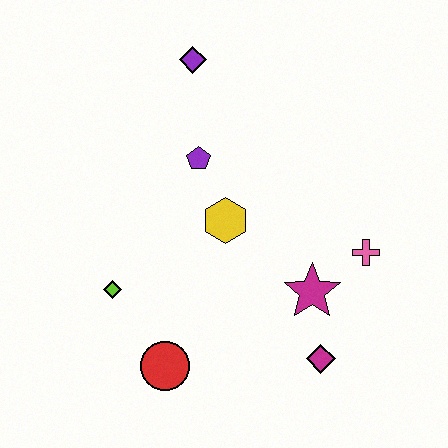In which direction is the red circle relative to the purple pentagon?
The red circle is below the purple pentagon.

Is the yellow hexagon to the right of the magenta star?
No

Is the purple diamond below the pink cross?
No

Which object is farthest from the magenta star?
The purple diamond is farthest from the magenta star.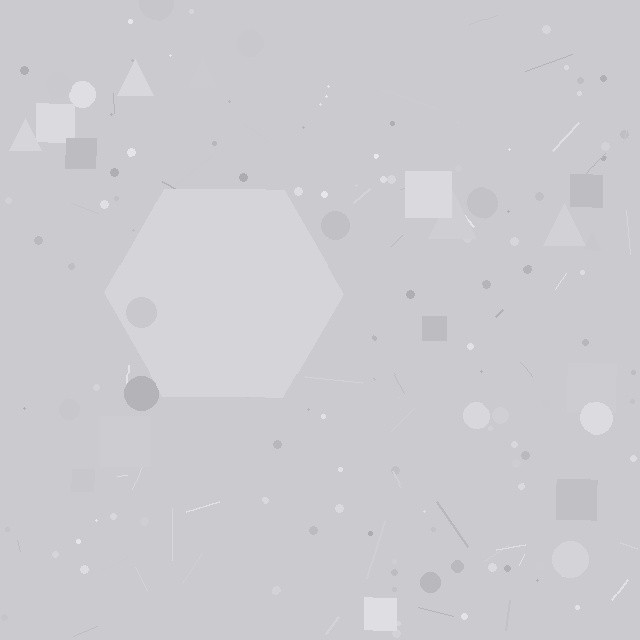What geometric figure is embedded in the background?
A hexagon is embedded in the background.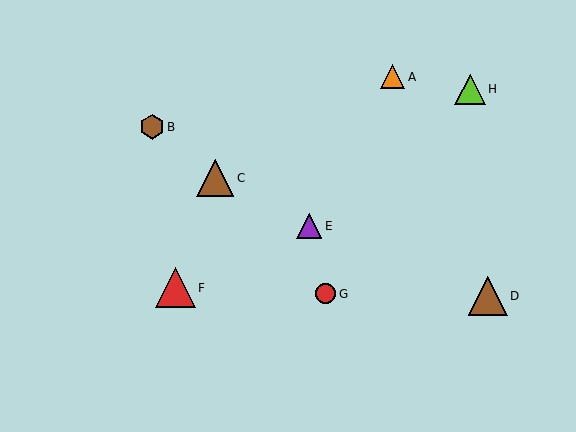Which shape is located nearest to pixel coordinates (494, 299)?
The brown triangle (labeled D) at (488, 296) is nearest to that location.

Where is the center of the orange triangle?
The center of the orange triangle is at (393, 77).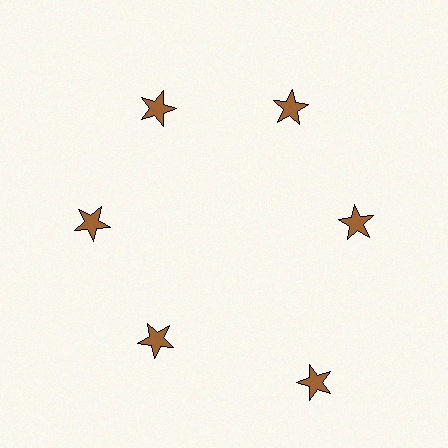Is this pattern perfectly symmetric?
No. The 6 brown stars are arranged in a ring, but one element near the 5 o'clock position is pushed outward from the center, breaking the 6-fold rotational symmetry.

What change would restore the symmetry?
The symmetry would be restored by moving it inward, back onto the ring so that all 6 stars sit at equal angles and equal distance from the center.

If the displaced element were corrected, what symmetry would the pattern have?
It would have 6-fold rotational symmetry — the pattern would map onto itself every 60 degrees.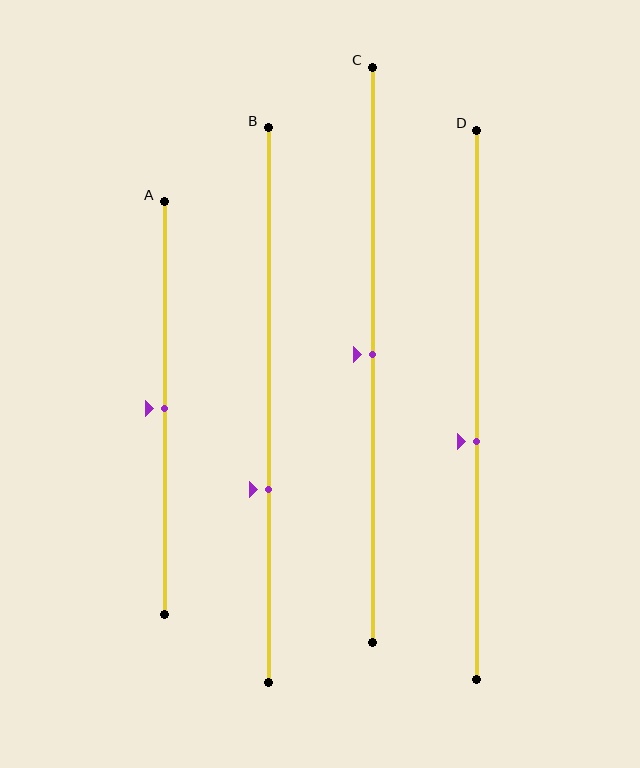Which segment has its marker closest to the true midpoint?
Segment A has its marker closest to the true midpoint.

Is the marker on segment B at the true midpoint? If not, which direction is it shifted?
No, the marker on segment B is shifted downward by about 15% of the segment length.